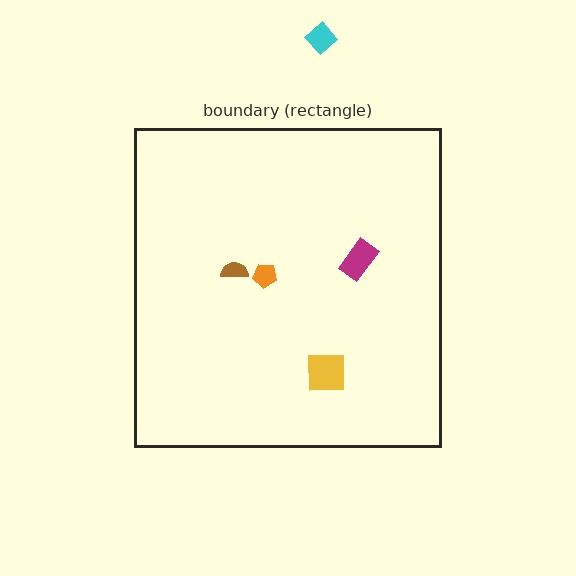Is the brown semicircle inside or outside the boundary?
Inside.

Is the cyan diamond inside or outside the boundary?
Outside.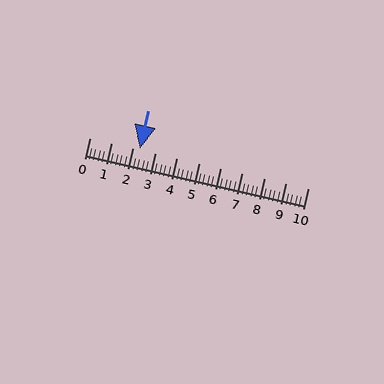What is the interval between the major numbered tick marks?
The major tick marks are spaced 1 units apart.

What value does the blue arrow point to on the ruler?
The blue arrow points to approximately 2.3.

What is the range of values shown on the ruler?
The ruler shows values from 0 to 10.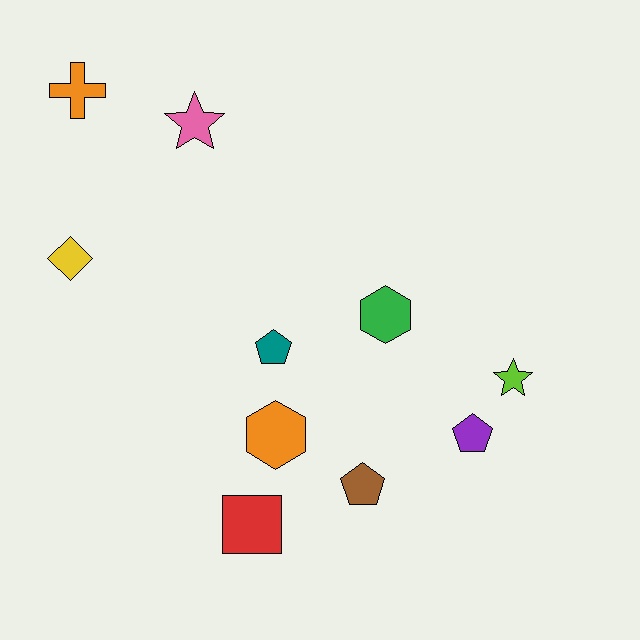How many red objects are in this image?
There is 1 red object.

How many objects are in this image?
There are 10 objects.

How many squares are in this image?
There is 1 square.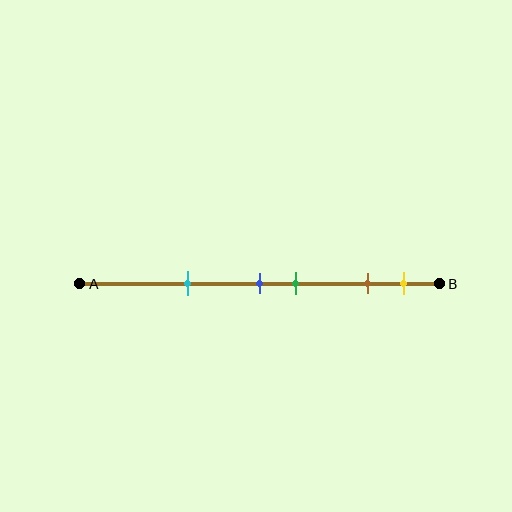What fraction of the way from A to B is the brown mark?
The brown mark is approximately 80% (0.8) of the way from A to B.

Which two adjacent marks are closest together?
The blue and green marks are the closest adjacent pair.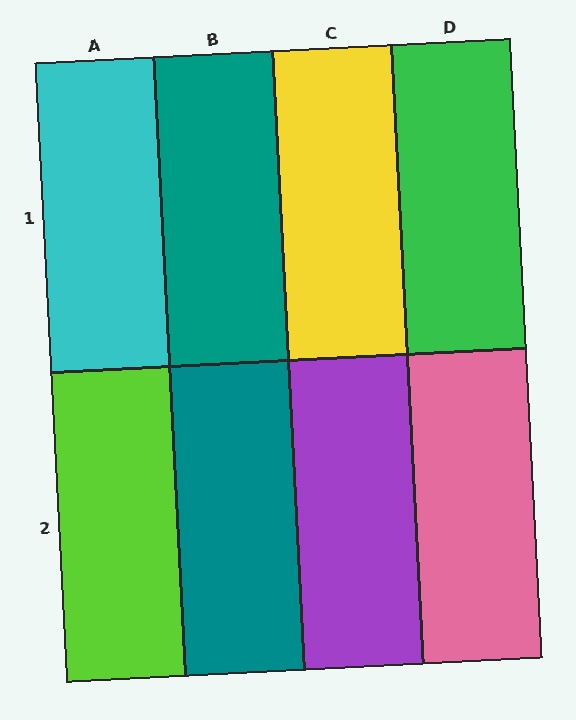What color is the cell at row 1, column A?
Cyan.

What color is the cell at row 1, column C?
Yellow.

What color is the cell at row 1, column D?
Green.